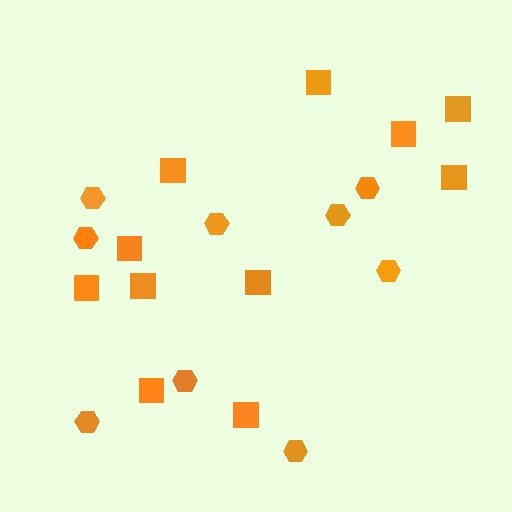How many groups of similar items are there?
There are 2 groups: one group of hexagons (9) and one group of squares (11).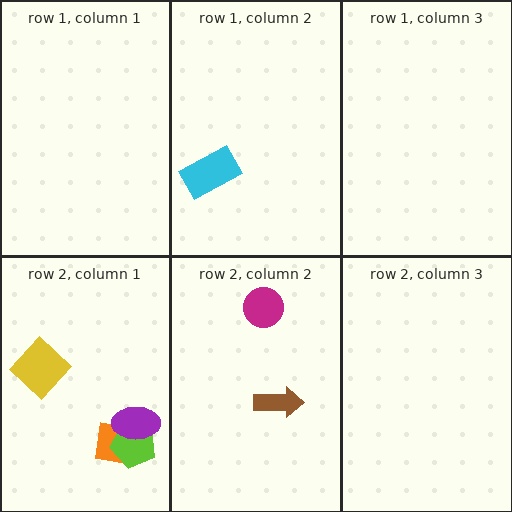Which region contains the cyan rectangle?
The row 1, column 2 region.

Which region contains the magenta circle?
The row 2, column 2 region.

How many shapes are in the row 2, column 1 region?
4.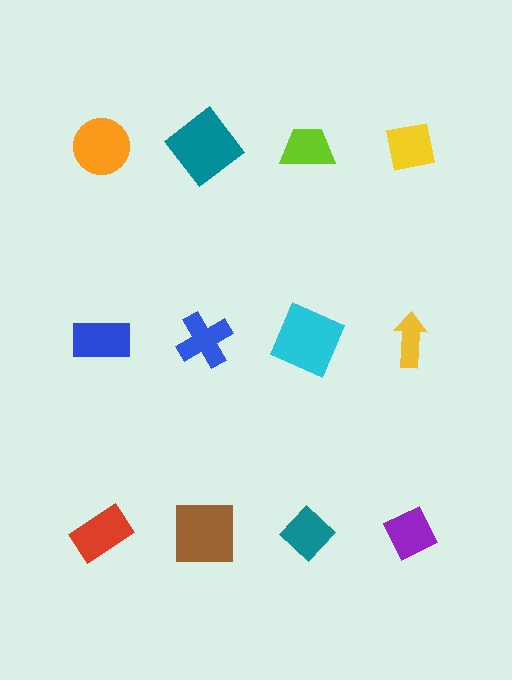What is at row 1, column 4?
A yellow square.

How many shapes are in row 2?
4 shapes.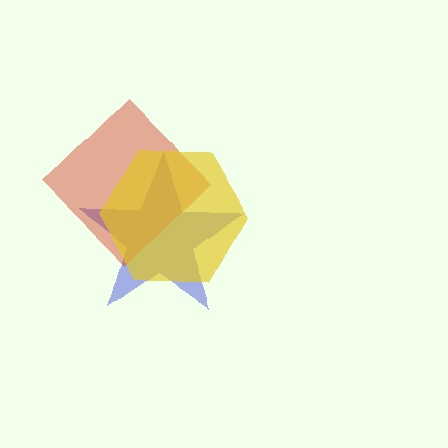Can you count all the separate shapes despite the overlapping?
Yes, there are 3 separate shapes.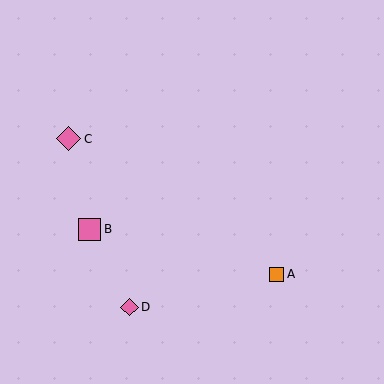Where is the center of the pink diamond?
The center of the pink diamond is at (69, 139).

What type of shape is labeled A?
Shape A is an orange square.